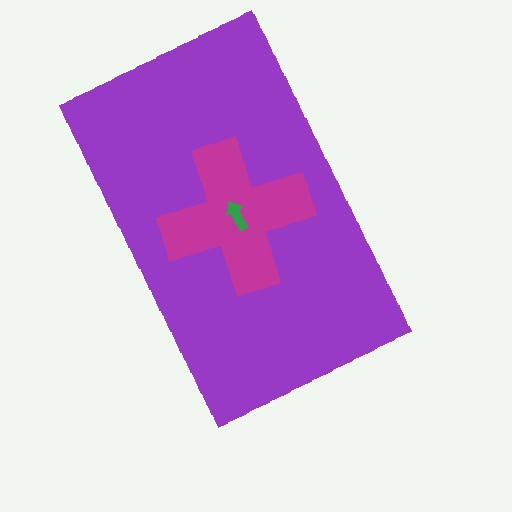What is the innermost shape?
The green arrow.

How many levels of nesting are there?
3.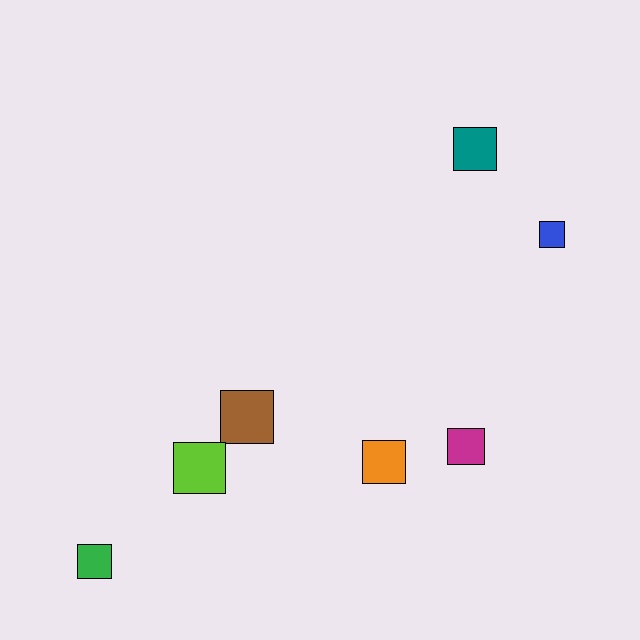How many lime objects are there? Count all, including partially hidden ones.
There is 1 lime object.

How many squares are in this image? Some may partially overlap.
There are 7 squares.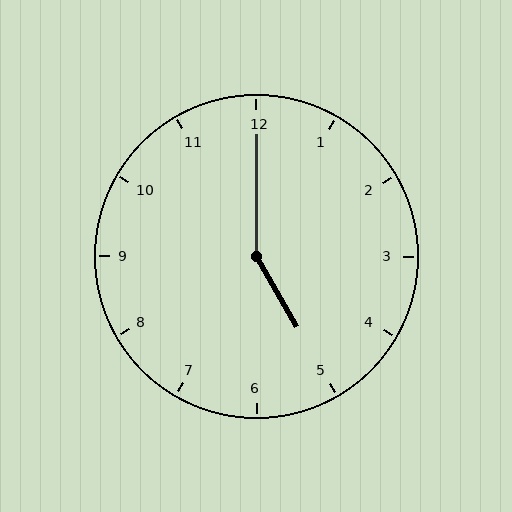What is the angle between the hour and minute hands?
Approximately 150 degrees.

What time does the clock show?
5:00.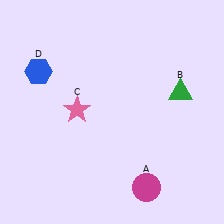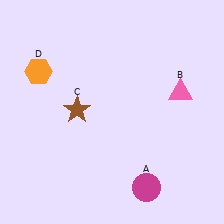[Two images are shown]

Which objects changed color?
B changed from green to pink. C changed from pink to brown. D changed from blue to orange.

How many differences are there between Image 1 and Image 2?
There are 3 differences between the two images.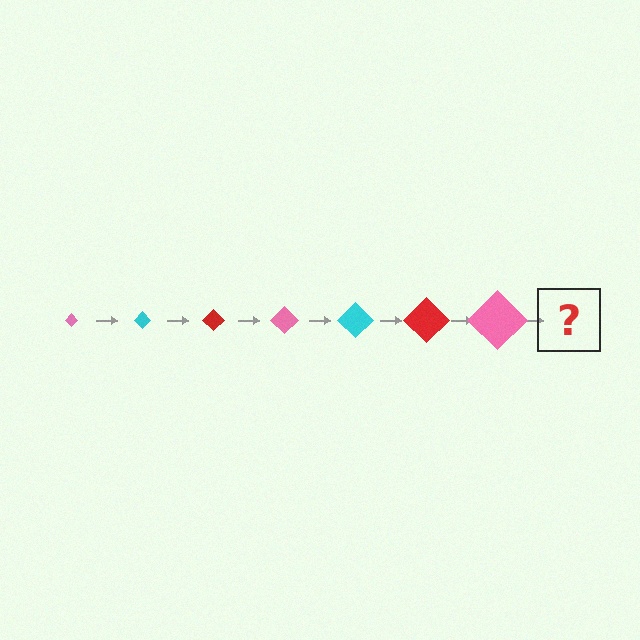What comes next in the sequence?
The next element should be a cyan diamond, larger than the previous one.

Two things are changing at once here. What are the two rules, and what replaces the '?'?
The two rules are that the diamond grows larger each step and the color cycles through pink, cyan, and red. The '?' should be a cyan diamond, larger than the previous one.